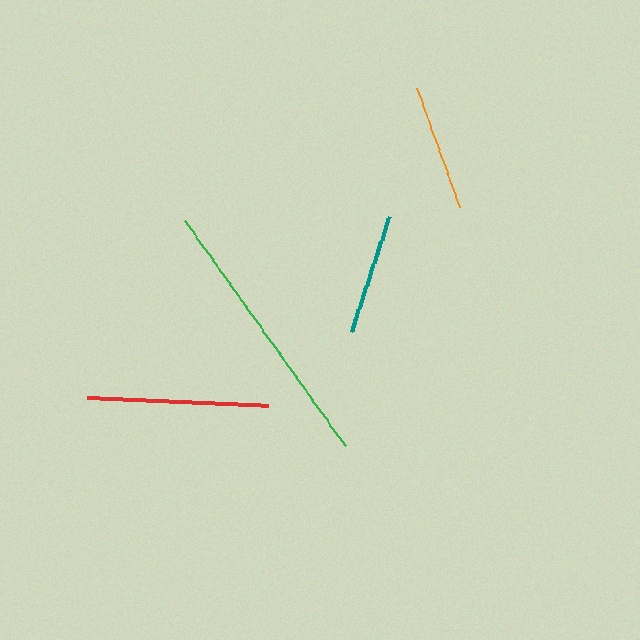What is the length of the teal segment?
The teal segment is approximately 121 pixels long.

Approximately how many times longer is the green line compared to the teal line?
The green line is approximately 2.3 times the length of the teal line.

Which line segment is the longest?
The green line is the longest at approximately 277 pixels.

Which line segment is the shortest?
The teal line is the shortest at approximately 121 pixels.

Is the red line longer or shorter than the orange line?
The red line is longer than the orange line.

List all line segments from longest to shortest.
From longest to shortest: green, red, orange, teal.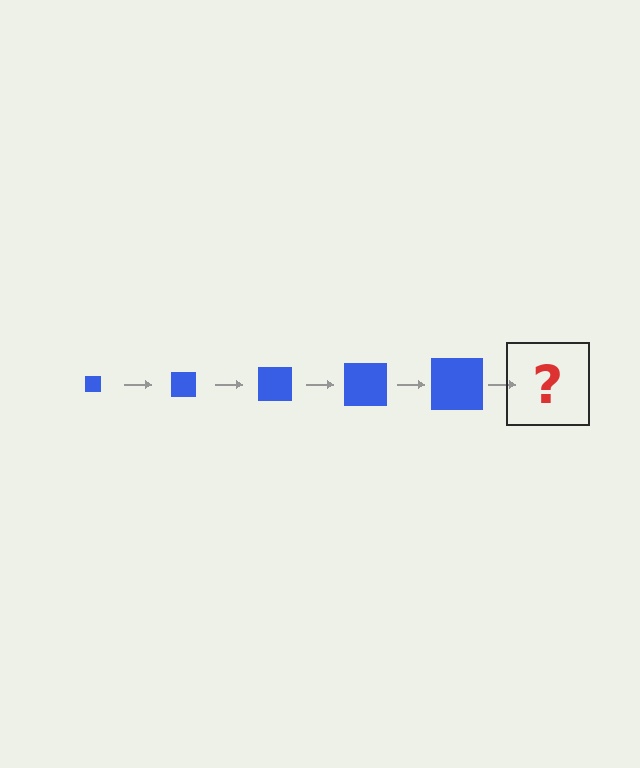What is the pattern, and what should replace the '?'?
The pattern is that the square gets progressively larger each step. The '?' should be a blue square, larger than the previous one.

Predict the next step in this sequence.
The next step is a blue square, larger than the previous one.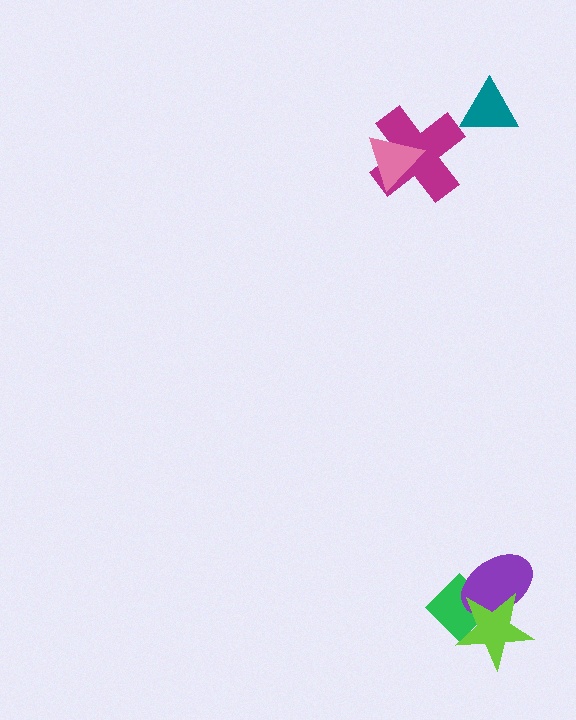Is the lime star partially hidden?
No, no other shape covers it.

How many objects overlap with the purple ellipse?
2 objects overlap with the purple ellipse.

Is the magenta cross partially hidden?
Yes, it is partially covered by another shape.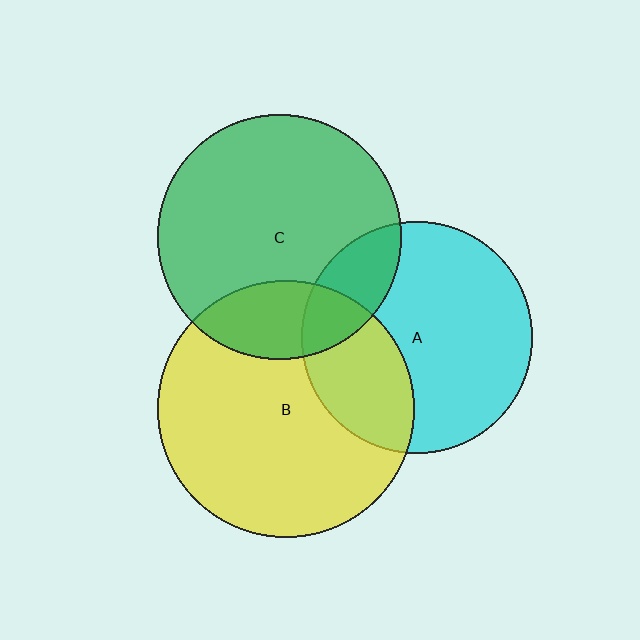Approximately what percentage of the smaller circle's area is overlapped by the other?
Approximately 20%.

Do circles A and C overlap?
Yes.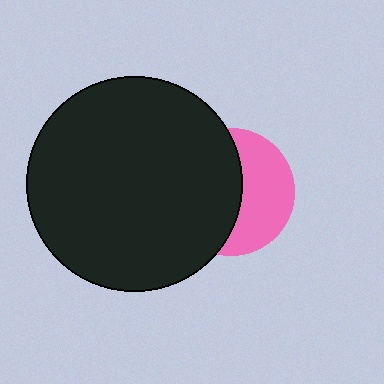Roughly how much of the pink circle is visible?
About half of it is visible (roughly 45%).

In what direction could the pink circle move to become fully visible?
The pink circle could move right. That would shift it out from behind the black circle entirely.